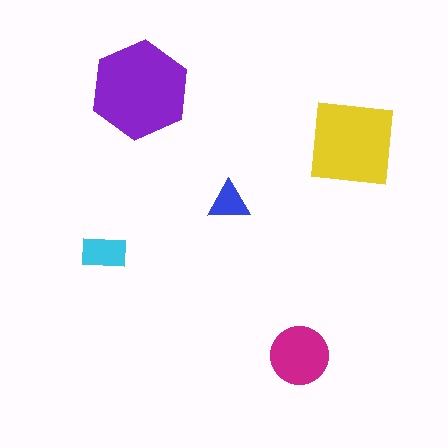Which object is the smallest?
The blue triangle.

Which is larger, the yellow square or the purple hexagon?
The purple hexagon.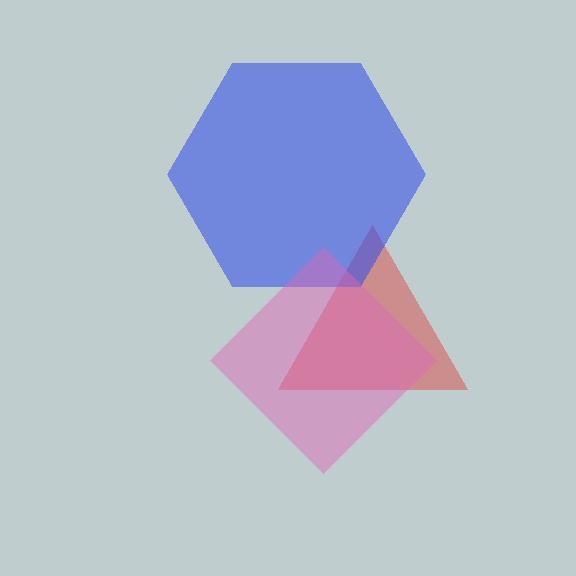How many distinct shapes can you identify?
There are 3 distinct shapes: a red triangle, a blue hexagon, a pink diamond.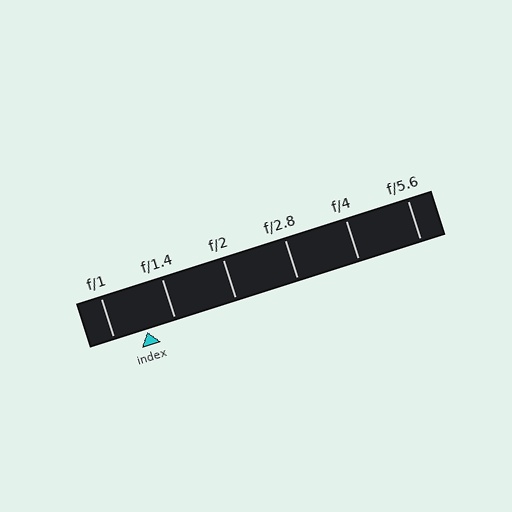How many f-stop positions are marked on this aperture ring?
There are 6 f-stop positions marked.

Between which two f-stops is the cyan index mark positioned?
The index mark is between f/1 and f/1.4.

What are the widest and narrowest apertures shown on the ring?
The widest aperture shown is f/1 and the narrowest is f/5.6.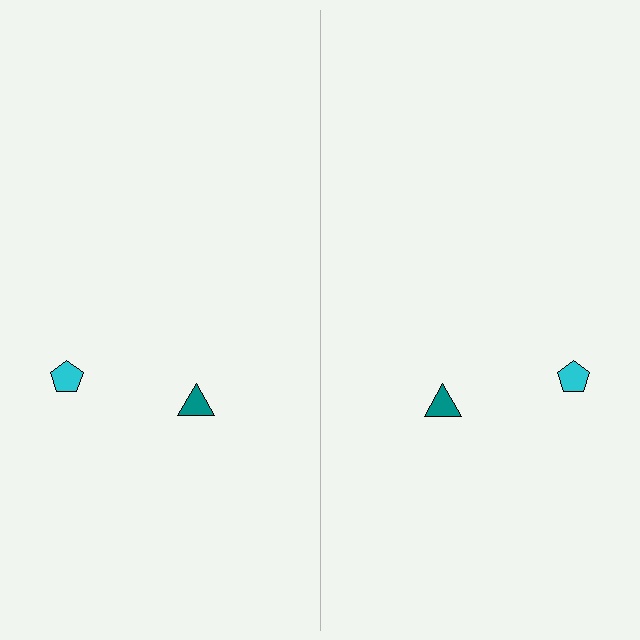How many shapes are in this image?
There are 4 shapes in this image.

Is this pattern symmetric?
Yes, this pattern has bilateral (reflection) symmetry.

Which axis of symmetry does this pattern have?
The pattern has a vertical axis of symmetry running through the center of the image.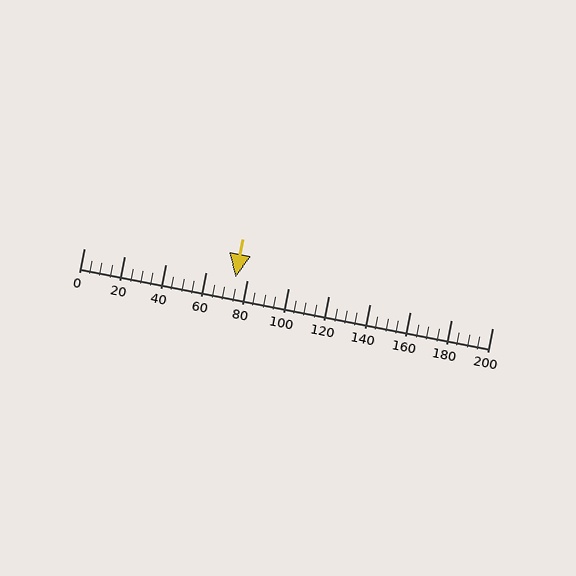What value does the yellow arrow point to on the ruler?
The yellow arrow points to approximately 74.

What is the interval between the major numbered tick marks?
The major tick marks are spaced 20 units apart.